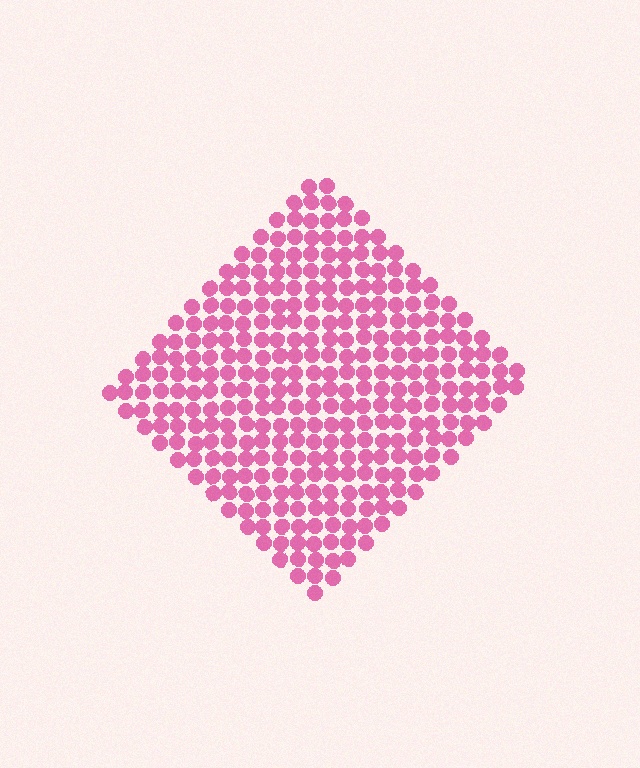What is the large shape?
The large shape is a diamond.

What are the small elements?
The small elements are circles.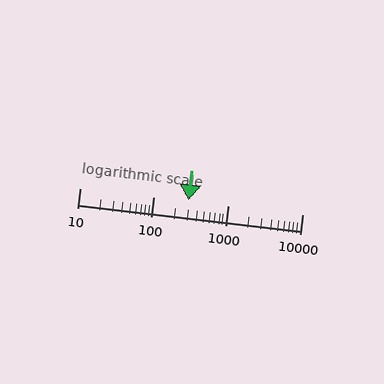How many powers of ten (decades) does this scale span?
The scale spans 3 decades, from 10 to 10000.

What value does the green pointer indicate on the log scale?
The pointer indicates approximately 290.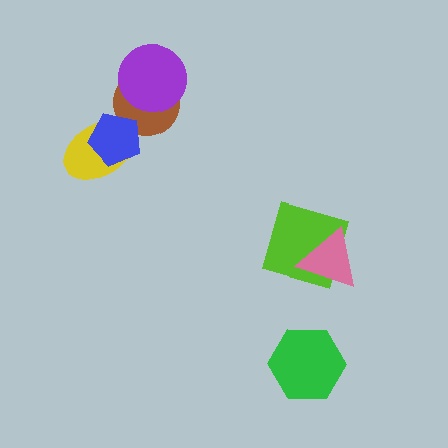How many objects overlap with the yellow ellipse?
1 object overlaps with the yellow ellipse.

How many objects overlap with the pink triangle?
1 object overlaps with the pink triangle.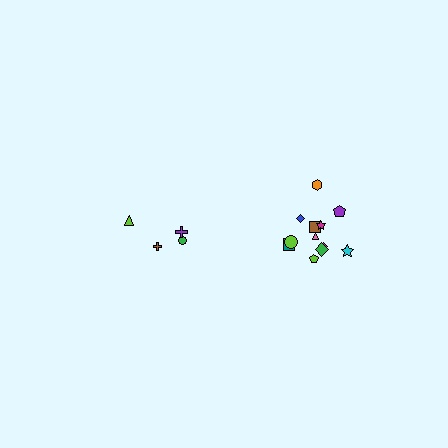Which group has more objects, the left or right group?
The right group.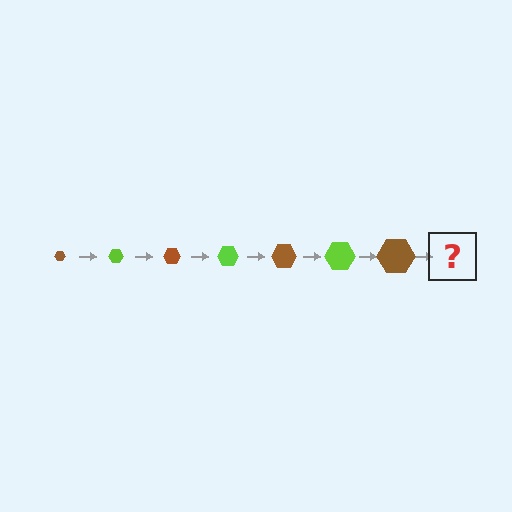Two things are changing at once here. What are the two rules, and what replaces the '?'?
The two rules are that the hexagon grows larger each step and the color cycles through brown and lime. The '?' should be a lime hexagon, larger than the previous one.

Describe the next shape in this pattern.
It should be a lime hexagon, larger than the previous one.